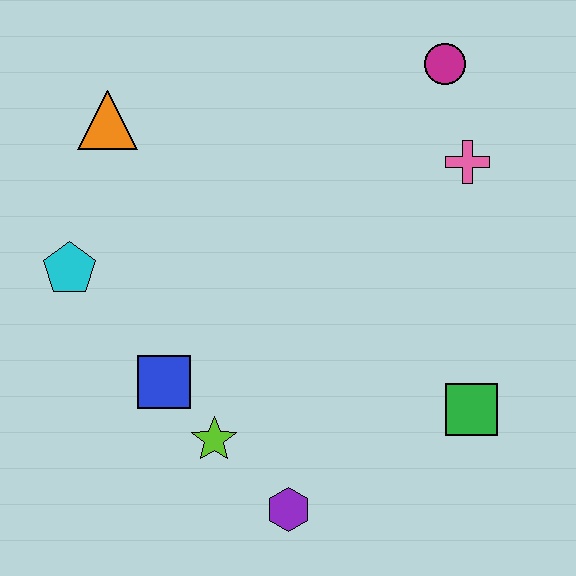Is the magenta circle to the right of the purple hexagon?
Yes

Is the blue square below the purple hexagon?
No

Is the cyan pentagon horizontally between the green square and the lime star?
No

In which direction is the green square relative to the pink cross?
The green square is below the pink cross.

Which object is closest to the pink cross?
The magenta circle is closest to the pink cross.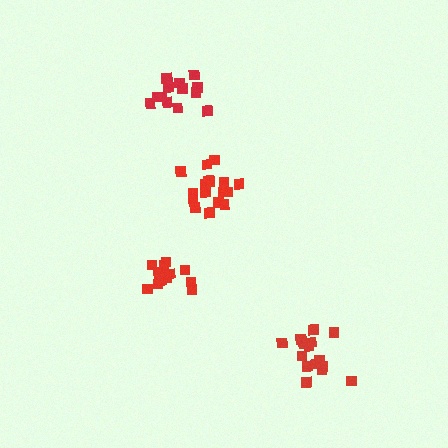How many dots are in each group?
Group 1: 14 dots, Group 2: 13 dots, Group 3: 17 dots, Group 4: 16 dots (60 total).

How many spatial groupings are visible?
There are 4 spatial groupings.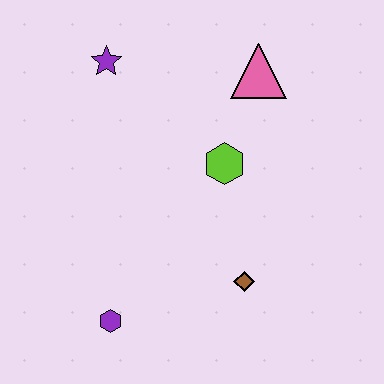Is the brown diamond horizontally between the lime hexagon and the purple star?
No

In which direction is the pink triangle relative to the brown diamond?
The pink triangle is above the brown diamond.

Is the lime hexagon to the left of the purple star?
No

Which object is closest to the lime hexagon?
The pink triangle is closest to the lime hexagon.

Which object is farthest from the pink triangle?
The purple hexagon is farthest from the pink triangle.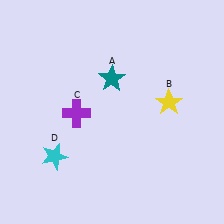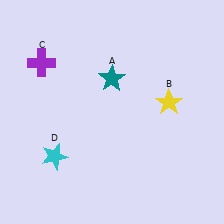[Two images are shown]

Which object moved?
The purple cross (C) moved up.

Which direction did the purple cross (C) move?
The purple cross (C) moved up.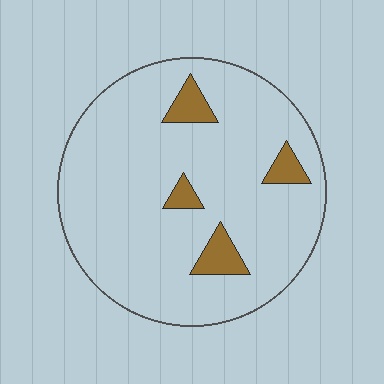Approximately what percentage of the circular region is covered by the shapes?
Approximately 10%.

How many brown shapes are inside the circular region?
4.